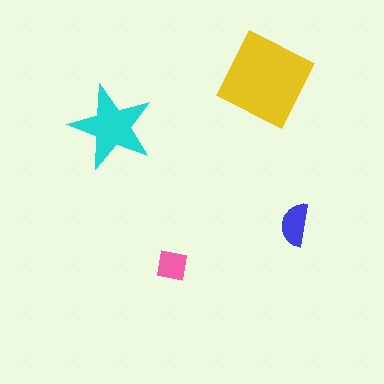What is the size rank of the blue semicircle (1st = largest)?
3rd.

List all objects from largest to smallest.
The yellow square, the cyan star, the blue semicircle, the pink square.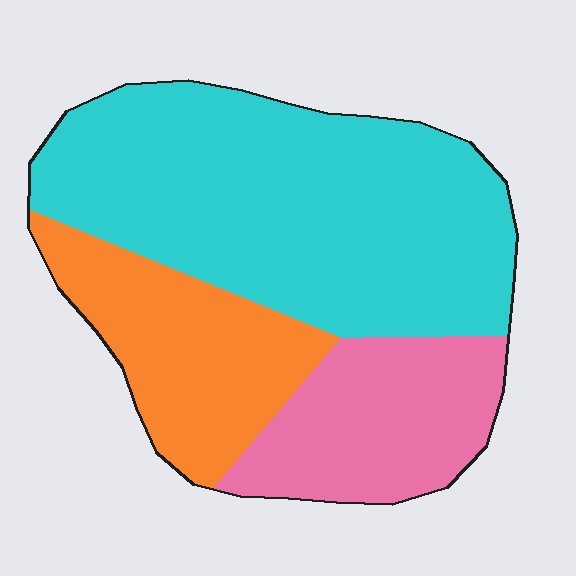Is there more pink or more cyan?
Cyan.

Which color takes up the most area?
Cyan, at roughly 55%.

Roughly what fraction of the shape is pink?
Pink covers 22% of the shape.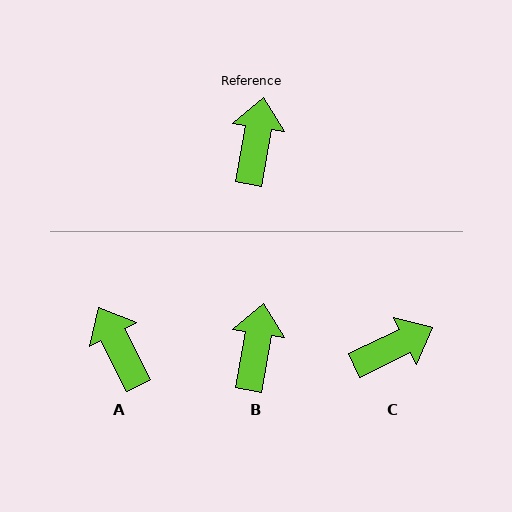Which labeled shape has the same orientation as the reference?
B.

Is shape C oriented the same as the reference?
No, it is off by about 55 degrees.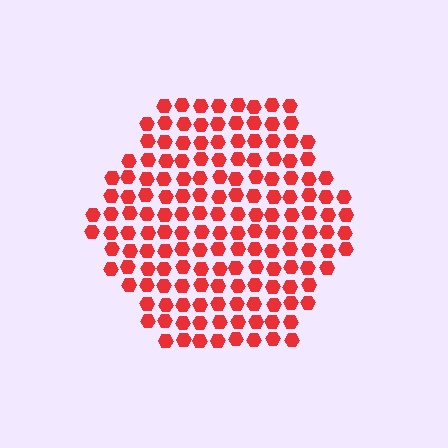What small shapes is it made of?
It is made of small hexagons.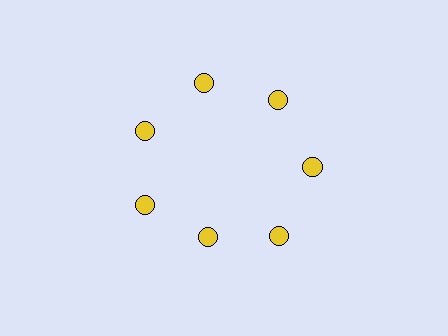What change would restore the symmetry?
The symmetry would be restored by moving it outward, back onto the ring so that all 7 circles sit at equal angles and equal distance from the center.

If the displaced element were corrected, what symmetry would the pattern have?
It would have 7-fold rotational symmetry — the pattern would map onto itself every 51 degrees.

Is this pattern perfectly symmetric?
No. The 7 yellow circles are arranged in a ring, but one element near the 6 o'clock position is pulled inward toward the center, breaking the 7-fold rotational symmetry.